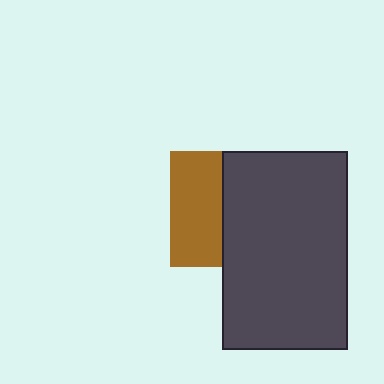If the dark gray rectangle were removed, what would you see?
You would see the complete brown square.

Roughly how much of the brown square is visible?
A small part of it is visible (roughly 45%).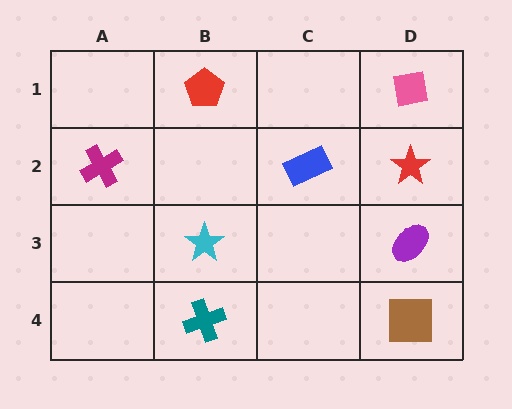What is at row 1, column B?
A red pentagon.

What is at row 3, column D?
A purple ellipse.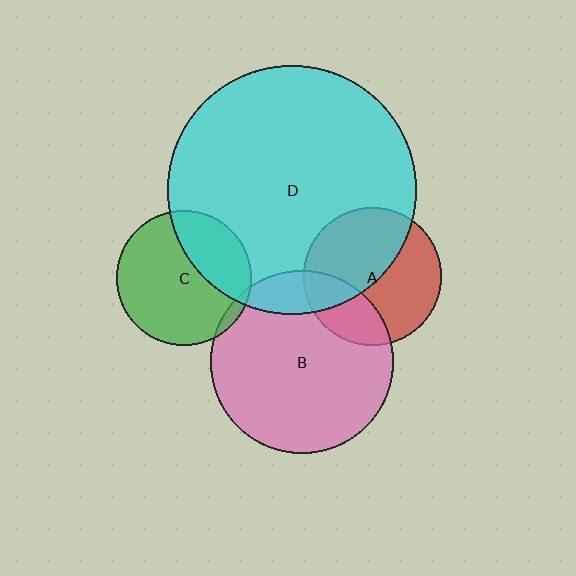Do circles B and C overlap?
Yes.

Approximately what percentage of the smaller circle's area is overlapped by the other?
Approximately 5%.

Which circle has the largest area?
Circle D (cyan).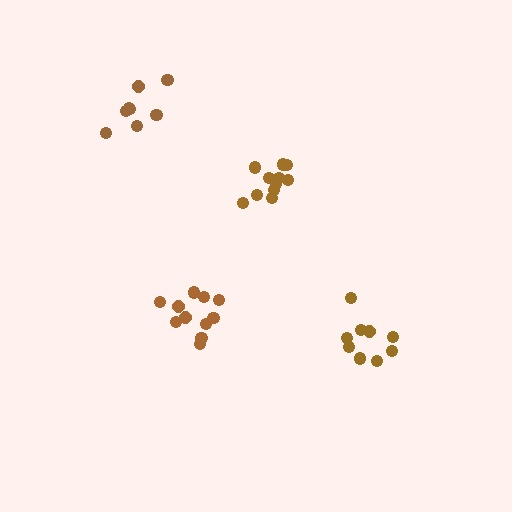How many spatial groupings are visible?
There are 4 spatial groupings.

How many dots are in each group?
Group 1: 11 dots, Group 2: 11 dots, Group 3: 9 dots, Group 4: 8 dots (39 total).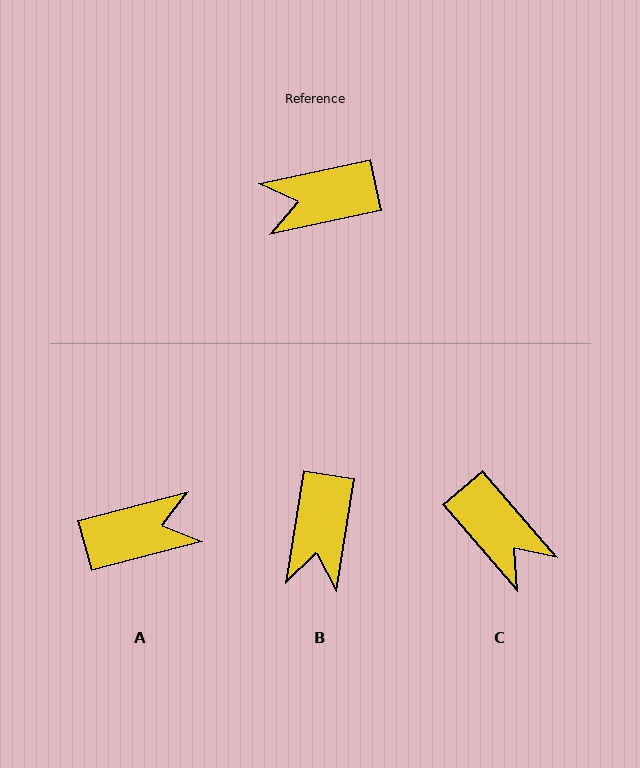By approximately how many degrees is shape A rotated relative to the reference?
Approximately 177 degrees clockwise.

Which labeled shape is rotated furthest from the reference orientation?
A, about 177 degrees away.